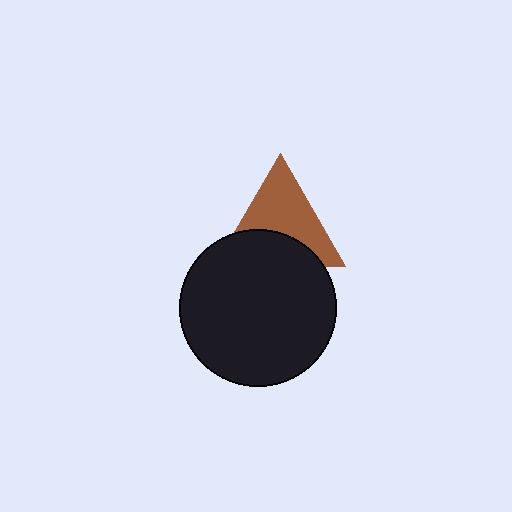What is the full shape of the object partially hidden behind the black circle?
The partially hidden object is a brown triangle.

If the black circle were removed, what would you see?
You would see the complete brown triangle.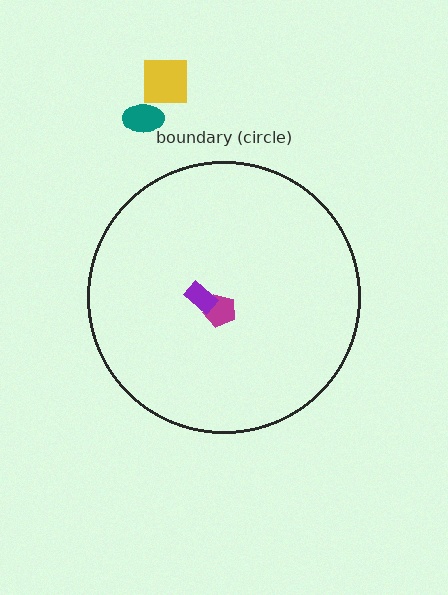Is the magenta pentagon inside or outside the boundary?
Inside.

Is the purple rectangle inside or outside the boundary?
Inside.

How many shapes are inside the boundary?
2 inside, 2 outside.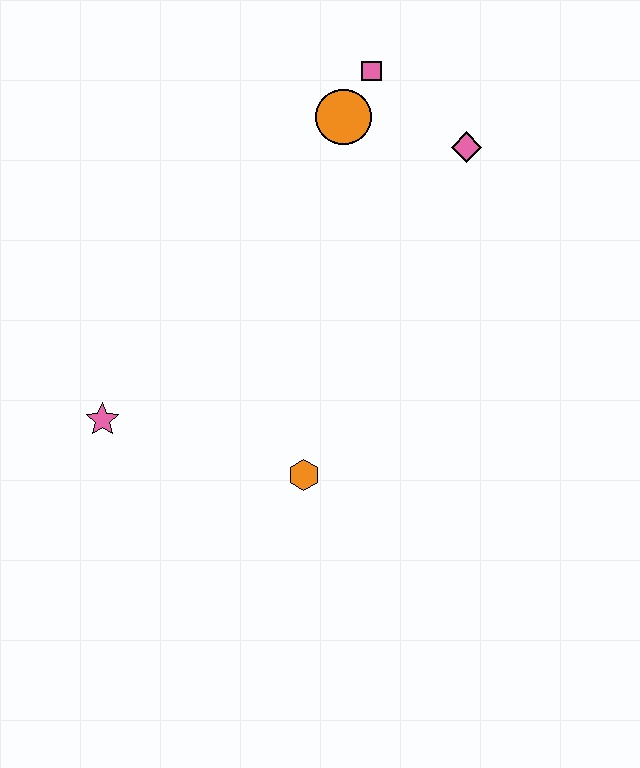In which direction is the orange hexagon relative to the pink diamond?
The orange hexagon is below the pink diamond.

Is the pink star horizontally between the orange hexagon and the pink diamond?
No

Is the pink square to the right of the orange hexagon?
Yes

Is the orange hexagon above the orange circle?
No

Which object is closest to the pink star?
The orange hexagon is closest to the pink star.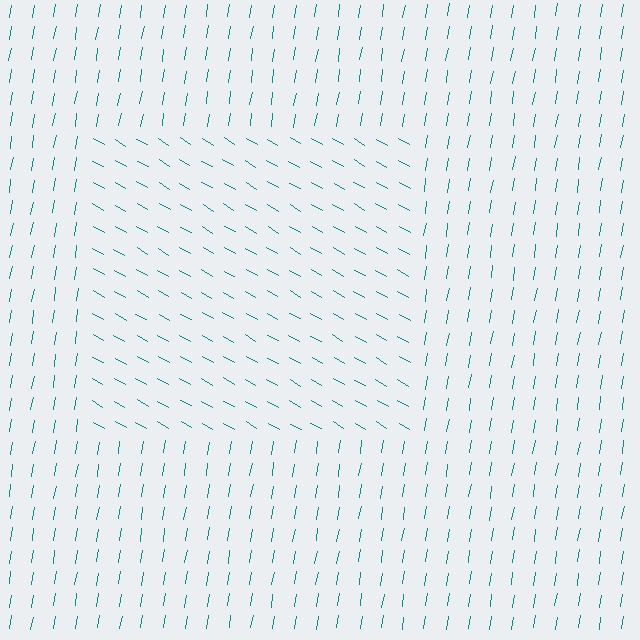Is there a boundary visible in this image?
Yes, there is a texture boundary formed by a change in line orientation.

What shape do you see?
I see a rectangle.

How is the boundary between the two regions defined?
The boundary is defined purely by a change in line orientation (approximately 69 degrees difference). All lines are the same color and thickness.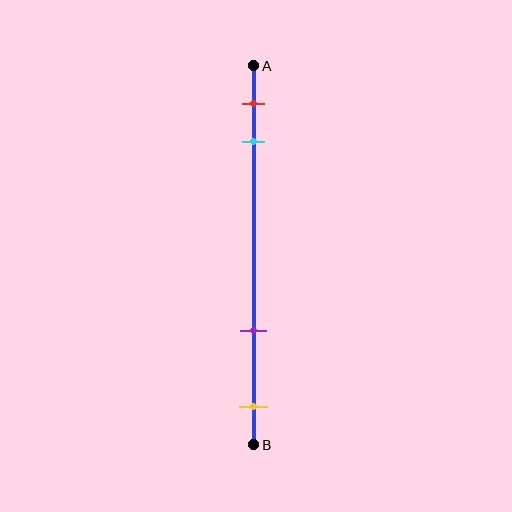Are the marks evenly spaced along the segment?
No, the marks are not evenly spaced.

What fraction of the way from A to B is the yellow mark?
The yellow mark is approximately 90% (0.9) of the way from A to B.